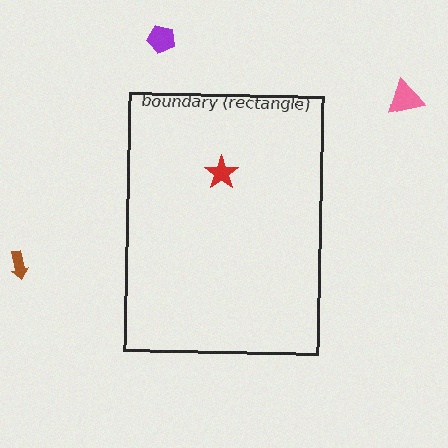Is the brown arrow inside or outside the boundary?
Outside.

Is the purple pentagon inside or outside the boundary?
Outside.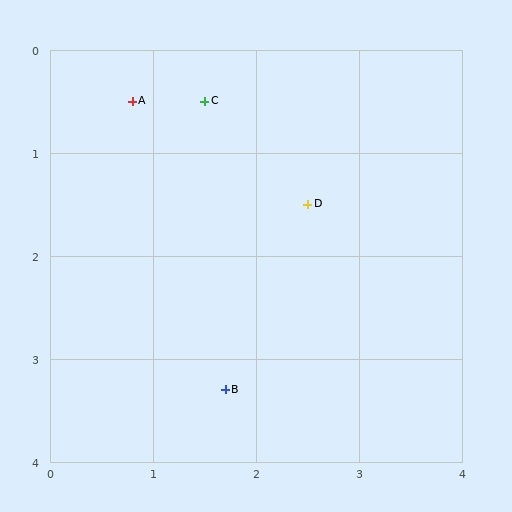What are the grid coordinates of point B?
Point B is at approximately (1.7, 3.3).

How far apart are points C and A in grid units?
Points C and A are about 0.7 grid units apart.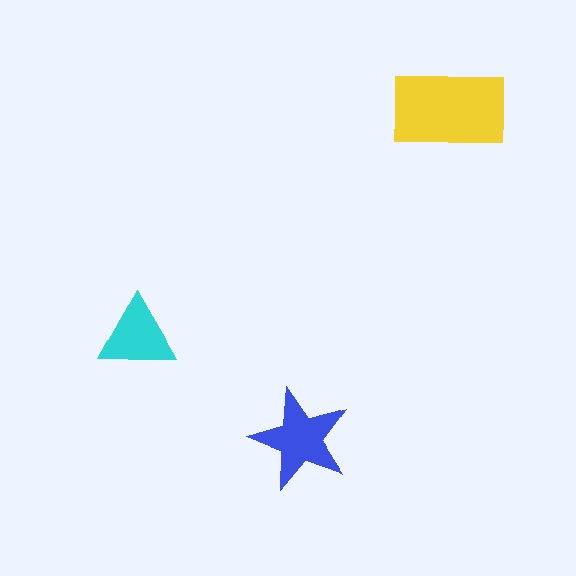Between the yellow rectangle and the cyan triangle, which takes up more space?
The yellow rectangle.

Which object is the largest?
The yellow rectangle.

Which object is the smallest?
The cyan triangle.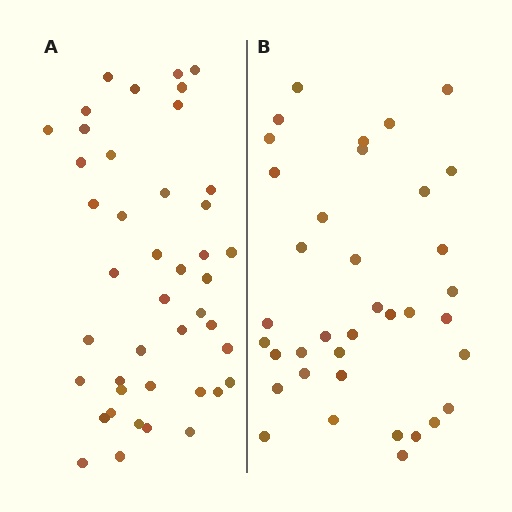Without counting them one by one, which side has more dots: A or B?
Region A (the left region) has more dots.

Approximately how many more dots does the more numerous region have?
Region A has about 6 more dots than region B.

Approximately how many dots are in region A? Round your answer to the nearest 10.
About 40 dots. (The exact count is 43, which rounds to 40.)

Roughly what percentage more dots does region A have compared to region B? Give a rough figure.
About 15% more.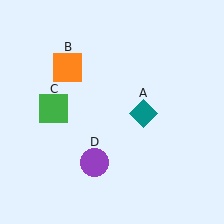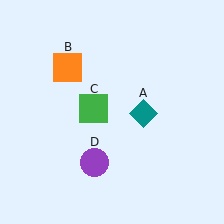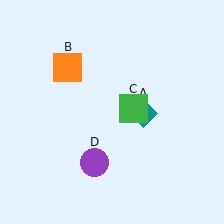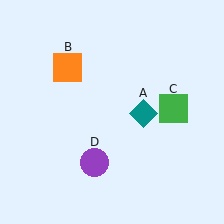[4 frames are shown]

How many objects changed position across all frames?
1 object changed position: green square (object C).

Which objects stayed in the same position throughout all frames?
Teal diamond (object A) and orange square (object B) and purple circle (object D) remained stationary.